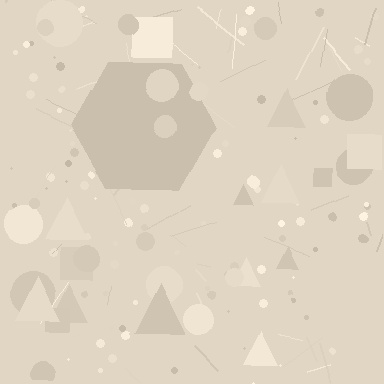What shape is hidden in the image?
A hexagon is hidden in the image.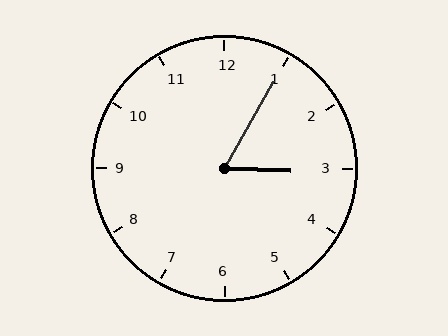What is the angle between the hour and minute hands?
Approximately 62 degrees.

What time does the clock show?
3:05.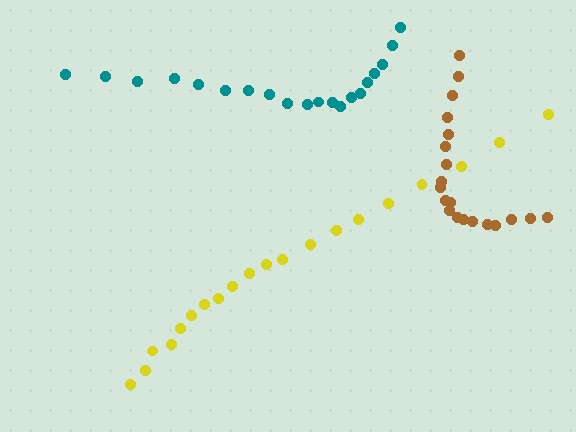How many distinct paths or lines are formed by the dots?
There are 3 distinct paths.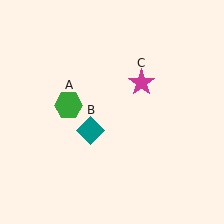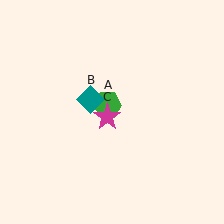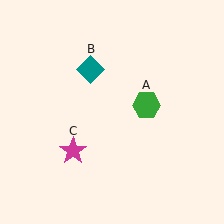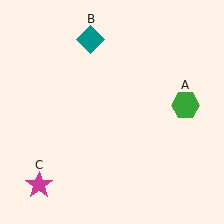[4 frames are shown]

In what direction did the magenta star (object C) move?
The magenta star (object C) moved down and to the left.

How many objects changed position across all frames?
3 objects changed position: green hexagon (object A), teal diamond (object B), magenta star (object C).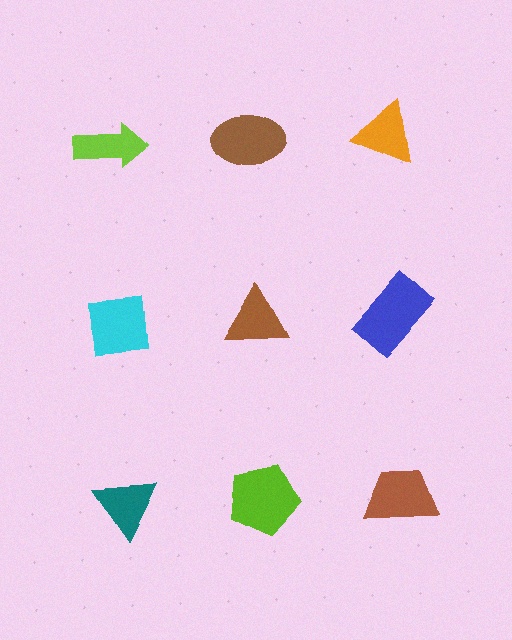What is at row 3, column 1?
A teal triangle.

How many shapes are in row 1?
3 shapes.